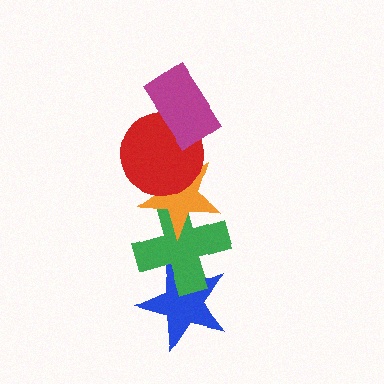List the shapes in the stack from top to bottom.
From top to bottom: the magenta rectangle, the red circle, the orange star, the green cross, the blue star.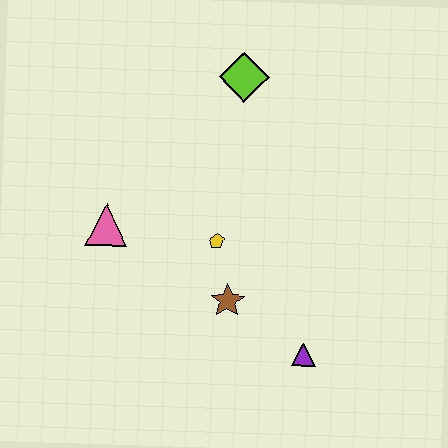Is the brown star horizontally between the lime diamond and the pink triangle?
Yes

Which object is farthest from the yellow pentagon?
The lime diamond is farthest from the yellow pentagon.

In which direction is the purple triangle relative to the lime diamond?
The purple triangle is below the lime diamond.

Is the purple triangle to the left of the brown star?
No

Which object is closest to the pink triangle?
The yellow pentagon is closest to the pink triangle.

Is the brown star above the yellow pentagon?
No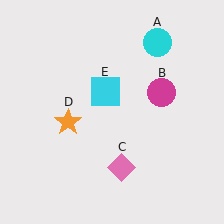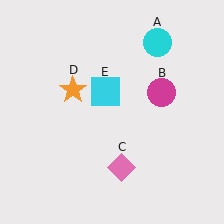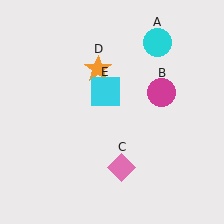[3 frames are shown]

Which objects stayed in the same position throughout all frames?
Cyan circle (object A) and magenta circle (object B) and pink diamond (object C) and cyan square (object E) remained stationary.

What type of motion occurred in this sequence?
The orange star (object D) rotated clockwise around the center of the scene.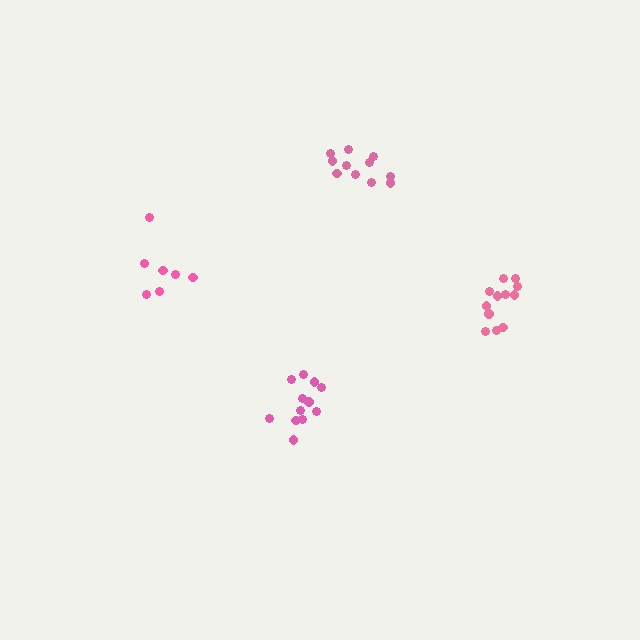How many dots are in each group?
Group 1: 7 dots, Group 2: 11 dots, Group 3: 12 dots, Group 4: 12 dots (42 total).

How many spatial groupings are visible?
There are 4 spatial groupings.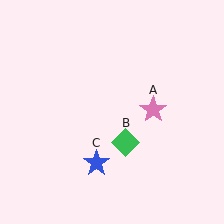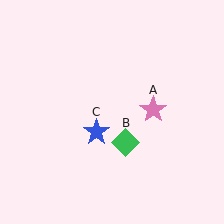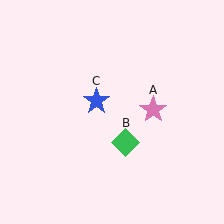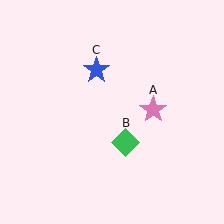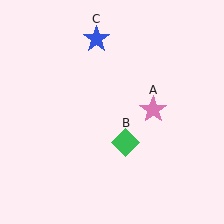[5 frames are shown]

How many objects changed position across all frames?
1 object changed position: blue star (object C).